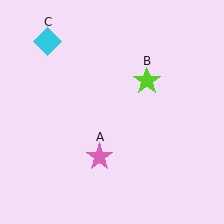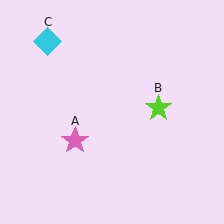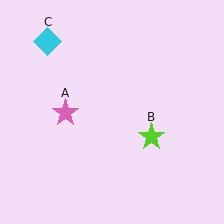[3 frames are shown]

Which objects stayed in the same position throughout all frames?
Cyan diamond (object C) remained stationary.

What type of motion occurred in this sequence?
The pink star (object A), lime star (object B) rotated clockwise around the center of the scene.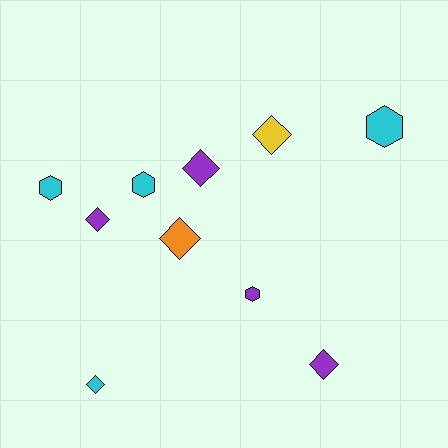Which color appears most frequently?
Purple, with 4 objects.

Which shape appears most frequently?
Diamond, with 6 objects.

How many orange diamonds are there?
There is 1 orange diamond.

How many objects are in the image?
There are 10 objects.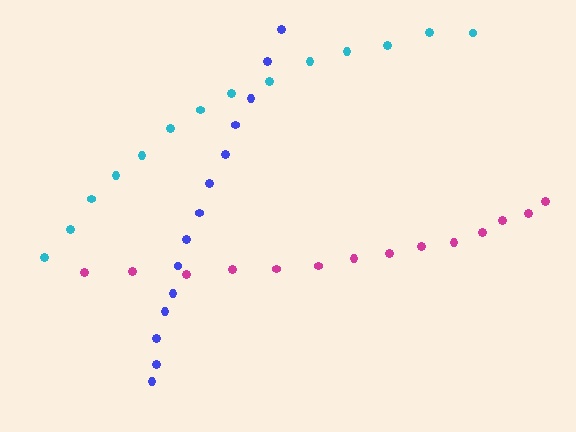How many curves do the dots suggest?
There are 3 distinct paths.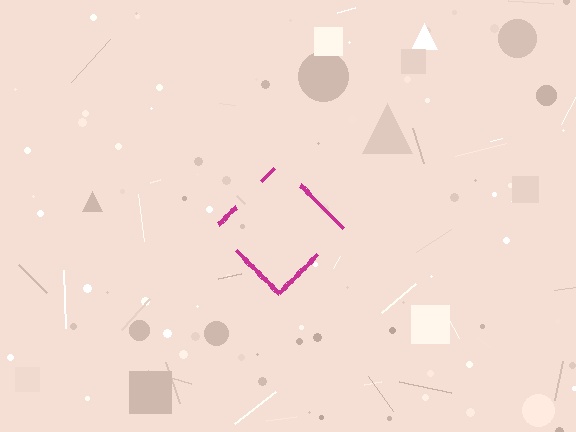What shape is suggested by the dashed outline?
The dashed outline suggests a diamond.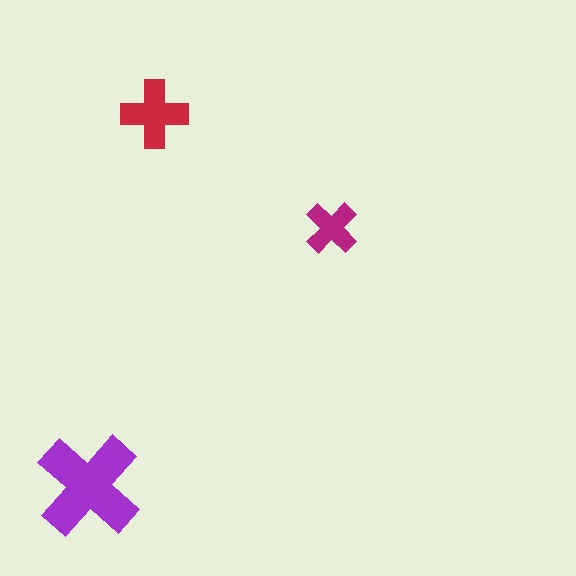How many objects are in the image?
There are 3 objects in the image.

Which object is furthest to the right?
The magenta cross is rightmost.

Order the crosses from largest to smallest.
the purple one, the red one, the magenta one.